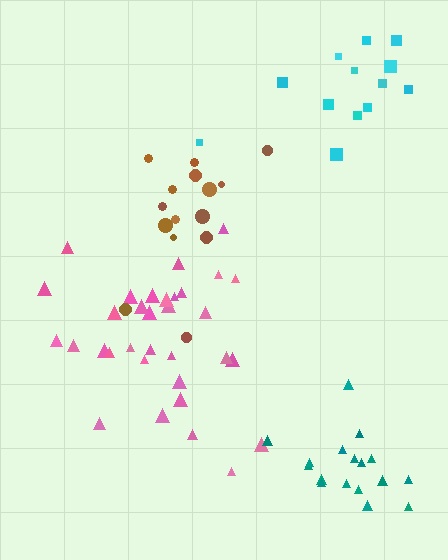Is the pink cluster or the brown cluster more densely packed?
Pink.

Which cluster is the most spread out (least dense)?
Cyan.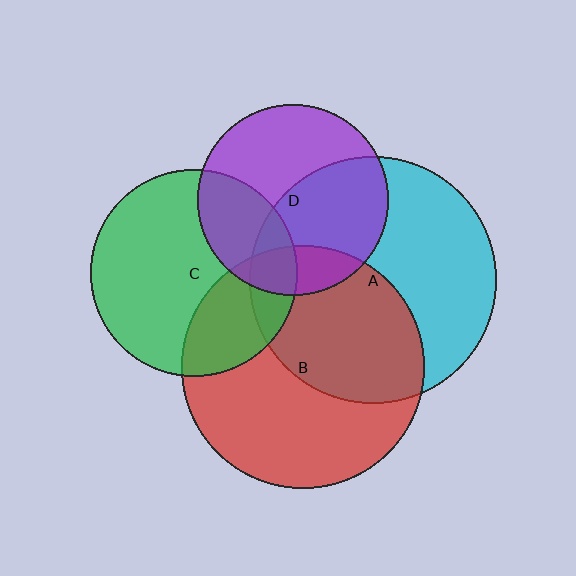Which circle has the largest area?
Circle A (cyan).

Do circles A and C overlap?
Yes.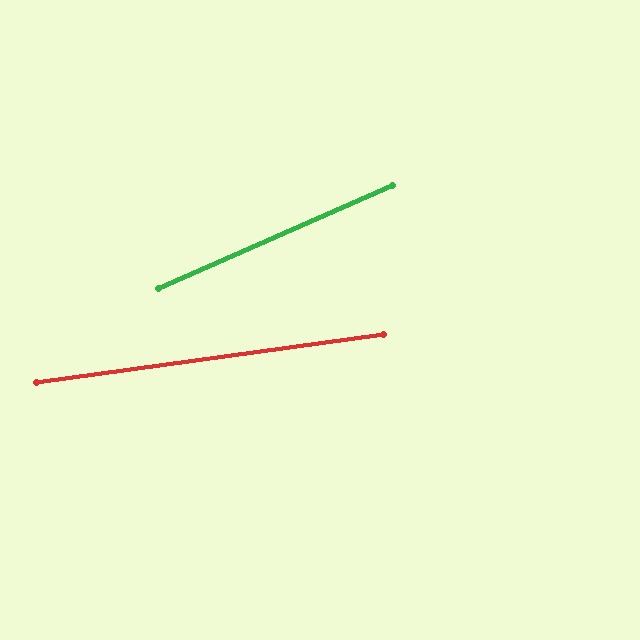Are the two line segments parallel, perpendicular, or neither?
Neither parallel nor perpendicular — they differ by about 16°.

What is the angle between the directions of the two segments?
Approximately 16 degrees.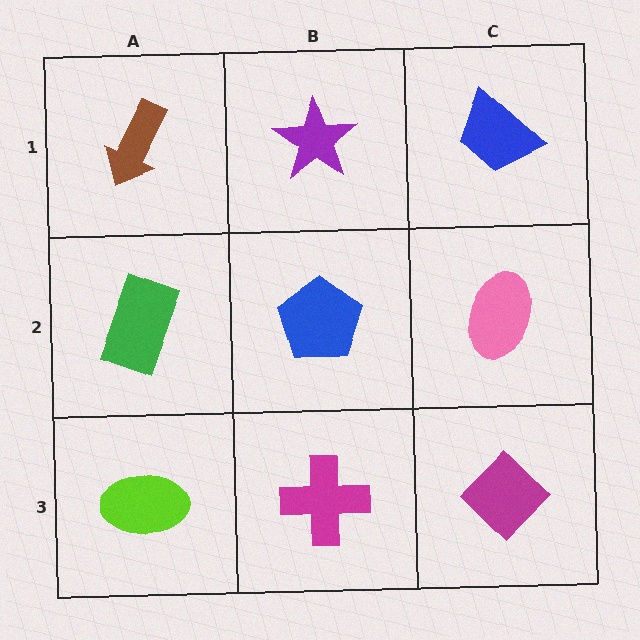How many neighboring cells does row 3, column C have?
2.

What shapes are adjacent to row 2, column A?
A brown arrow (row 1, column A), a lime ellipse (row 3, column A), a blue pentagon (row 2, column B).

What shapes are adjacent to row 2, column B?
A purple star (row 1, column B), a magenta cross (row 3, column B), a green rectangle (row 2, column A), a pink ellipse (row 2, column C).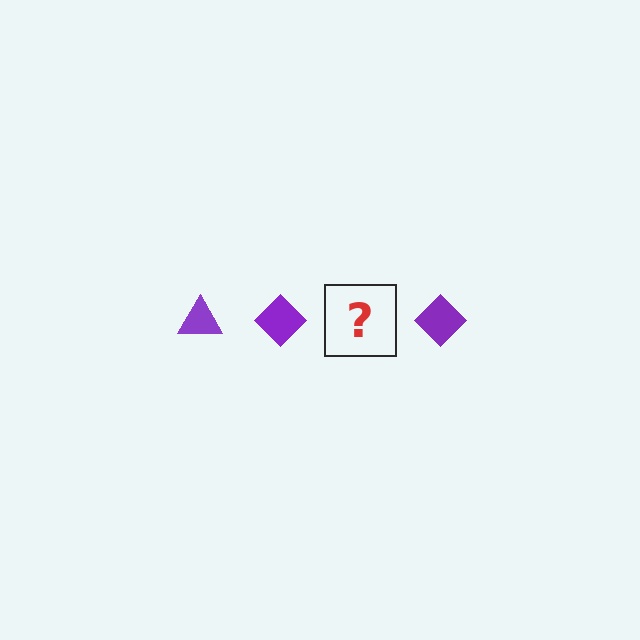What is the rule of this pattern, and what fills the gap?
The rule is that the pattern cycles through triangle, diamond shapes in purple. The gap should be filled with a purple triangle.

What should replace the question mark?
The question mark should be replaced with a purple triangle.